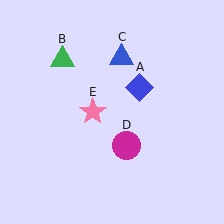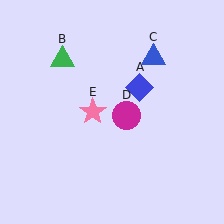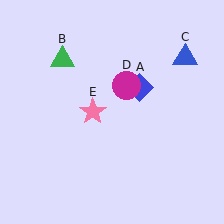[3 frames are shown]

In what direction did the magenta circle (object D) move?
The magenta circle (object D) moved up.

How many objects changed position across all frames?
2 objects changed position: blue triangle (object C), magenta circle (object D).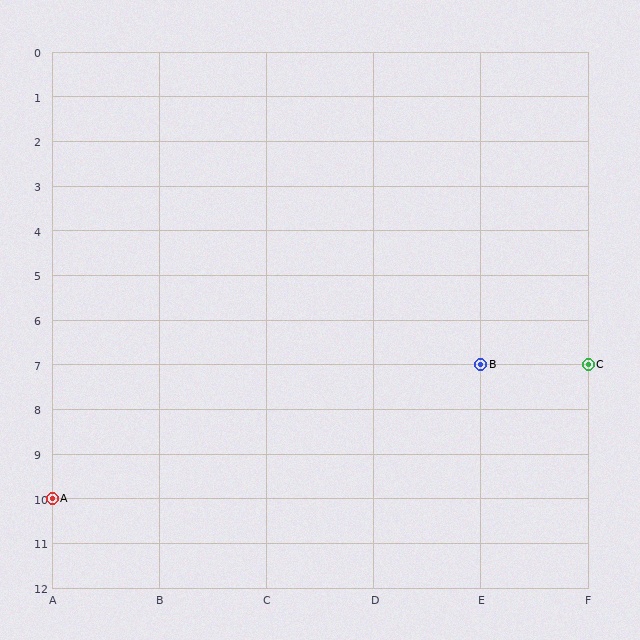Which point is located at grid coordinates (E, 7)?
Point B is at (E, 7).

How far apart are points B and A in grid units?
Points B and A are 4 columns and 3 rows apart (about 5.0 grid units diagonally).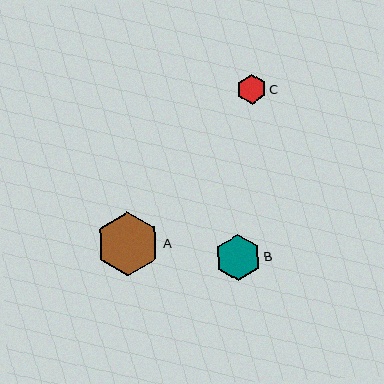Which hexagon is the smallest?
Hexagon C is the smallest with a size of approximately 30 pixels.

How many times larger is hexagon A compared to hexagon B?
Hexagon A is approximately 1.4 times the size of hexagon B.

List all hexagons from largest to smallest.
From largest to smallest: A, B, C.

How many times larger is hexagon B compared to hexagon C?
Hexagon B is approximately 1.5 times the size of hexagon C.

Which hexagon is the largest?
Hexagon A is the largest with a size of approximately 64 pixels.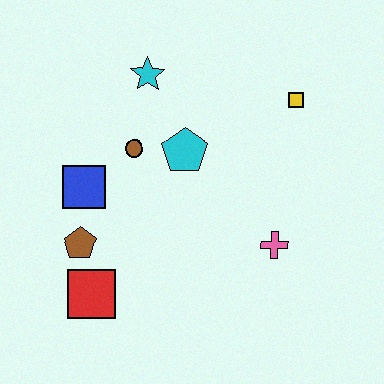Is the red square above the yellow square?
No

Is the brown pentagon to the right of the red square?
No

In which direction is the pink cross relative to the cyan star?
The pink cross is below the cyan star.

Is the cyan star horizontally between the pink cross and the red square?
Yes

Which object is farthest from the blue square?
The yellow square is farthest from the blue square.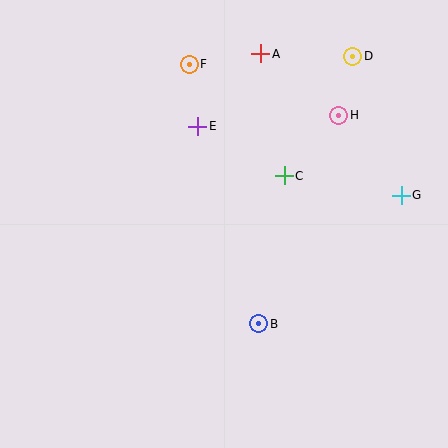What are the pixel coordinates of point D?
Point D is at (353, 56).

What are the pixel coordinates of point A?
Point A is at (260, 54).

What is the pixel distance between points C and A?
The distance between C and A is 125 pixels.